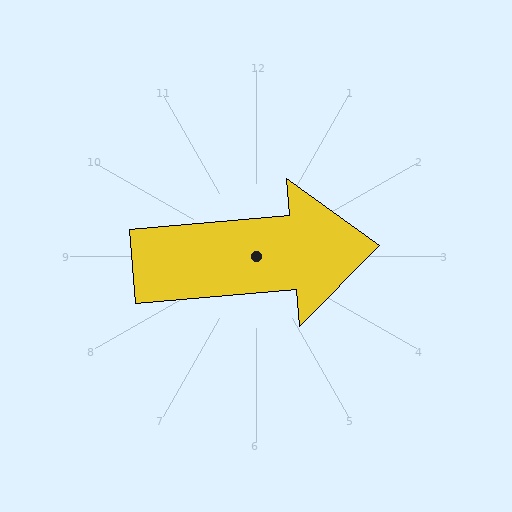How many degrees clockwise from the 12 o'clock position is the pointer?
Approximately 85 degrees.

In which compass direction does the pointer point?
East.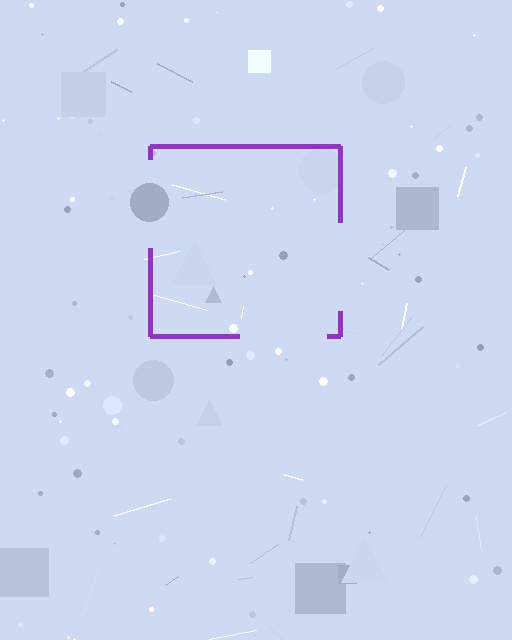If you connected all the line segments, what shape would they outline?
They would outline a square.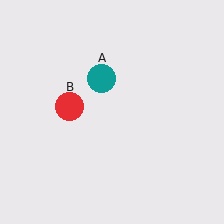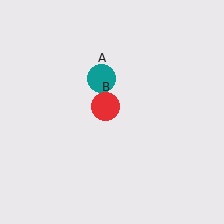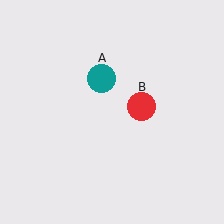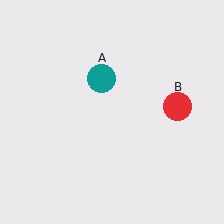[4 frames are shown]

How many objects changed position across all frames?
1 object changed position: red circle (object B).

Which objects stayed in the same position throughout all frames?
Teal circle (object A) remained stationary.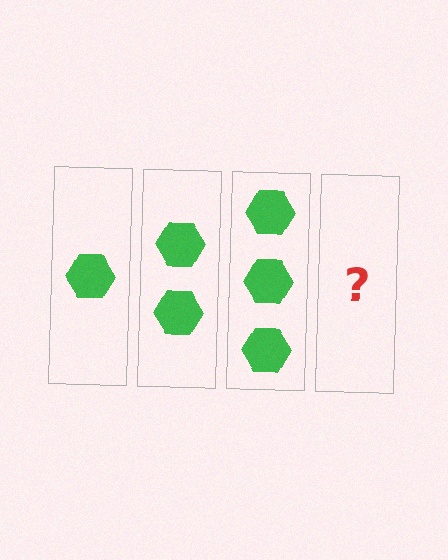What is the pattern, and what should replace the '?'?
The pattern is that each step adds one more hexagon. The '?' should be 4 hexagons.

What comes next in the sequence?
The next element should be 4 hexagons.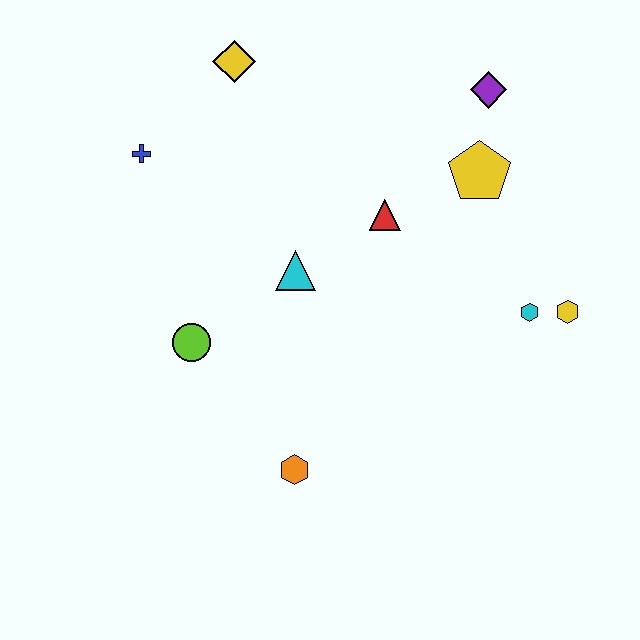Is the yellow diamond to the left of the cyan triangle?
Yes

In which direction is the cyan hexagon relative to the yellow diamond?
The cyan hexagon is to the right of the yellow diamond.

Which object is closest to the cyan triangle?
The red triangle is closest to the cyan triangle.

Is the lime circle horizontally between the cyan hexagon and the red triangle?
No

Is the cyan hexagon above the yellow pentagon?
No